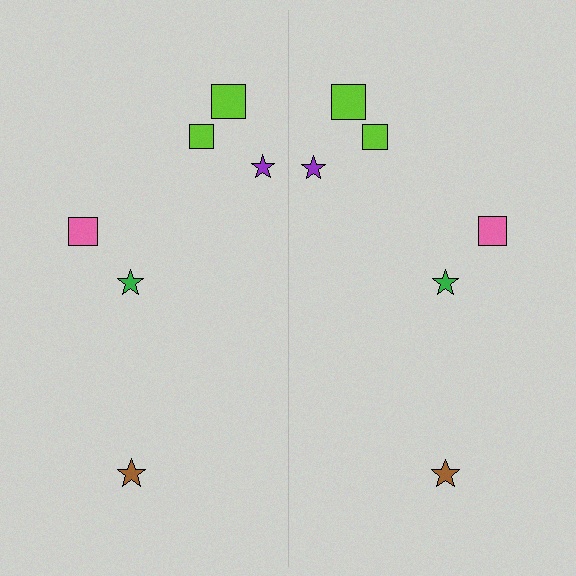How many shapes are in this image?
There are 12 shapes in this image.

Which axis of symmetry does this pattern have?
The pattern has a vertical axis of symmetry running through the center of the image.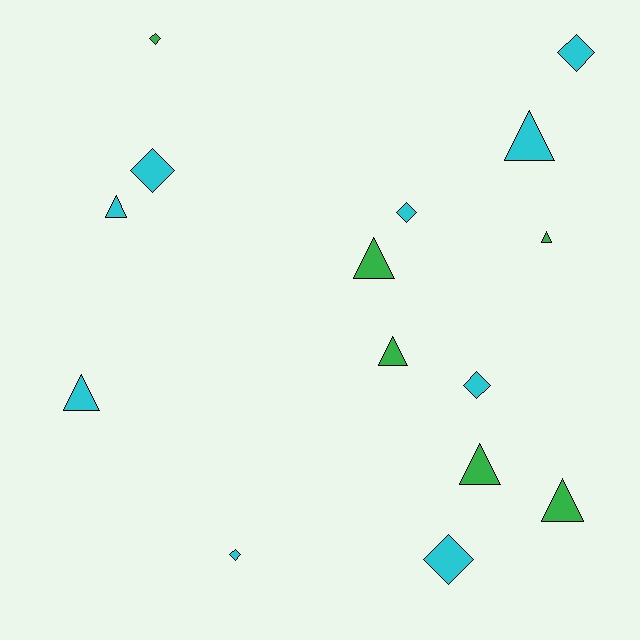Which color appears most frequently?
Cyan, with 9 objects.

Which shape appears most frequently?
Triangle, with 8 objects.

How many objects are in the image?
There are 15 objects.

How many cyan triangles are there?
There are 3 cyan triangles.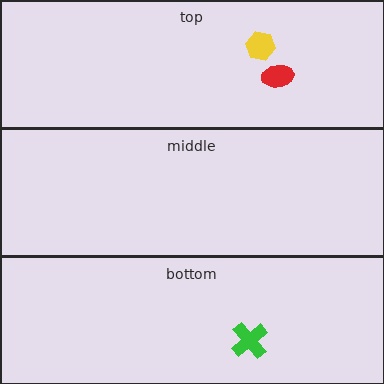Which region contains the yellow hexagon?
The top region.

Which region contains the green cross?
The bottom region.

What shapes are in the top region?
The red ellipse, the yellow hexagon.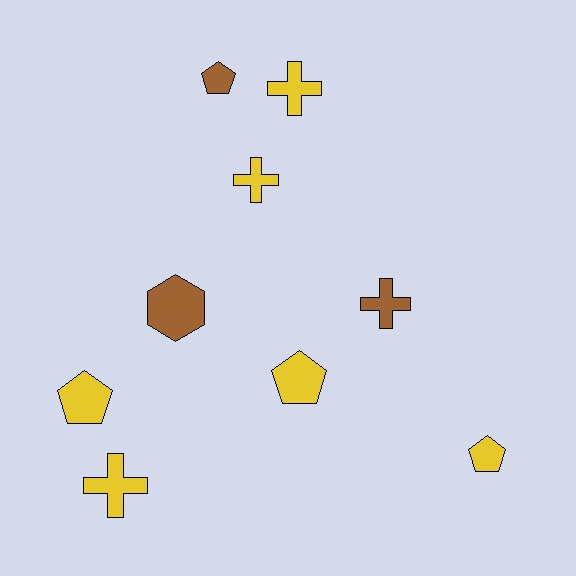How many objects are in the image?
There are 9 objects.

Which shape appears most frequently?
Pentagon, with 4 objects.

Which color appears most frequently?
Yellow, with 6 objects.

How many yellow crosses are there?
There are 3 yellow crosses.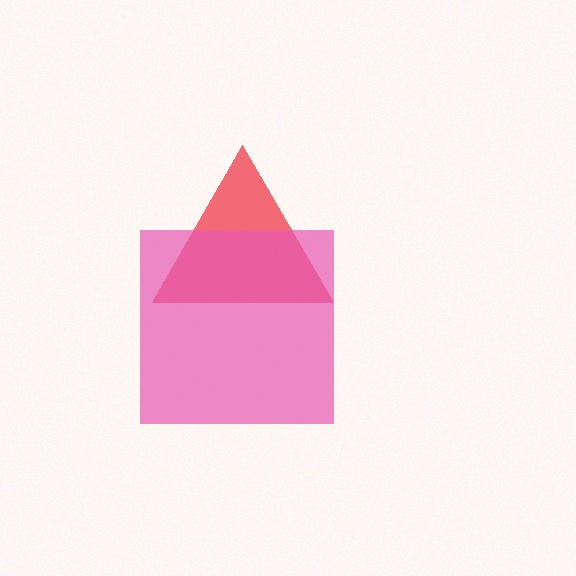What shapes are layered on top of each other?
The layered shapes are: a red triangle, a pink square.